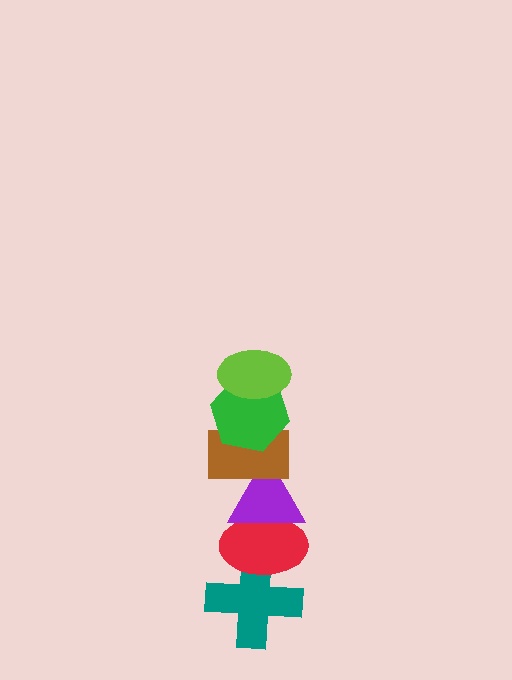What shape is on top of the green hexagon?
The lime ellipse is on top of the green hexagon.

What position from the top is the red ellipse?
The red ellipse is 5th from the top.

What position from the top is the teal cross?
The teal cross is 6th from the top.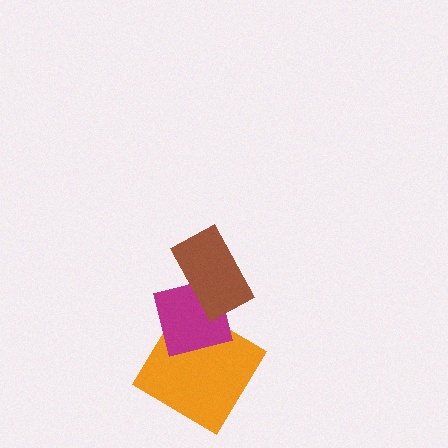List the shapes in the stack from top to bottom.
From top to bottom: the brown rectangle, the magenta square, the orange diamond.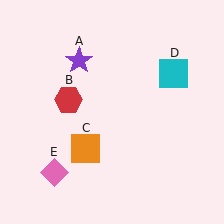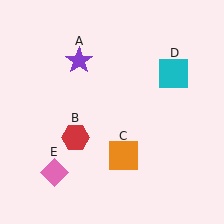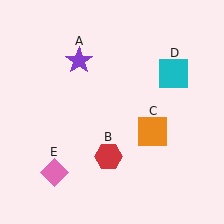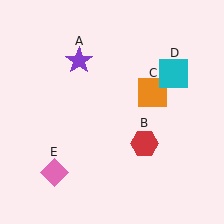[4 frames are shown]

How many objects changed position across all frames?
2 objects changed position: red hexagon (object B), orange square (object C).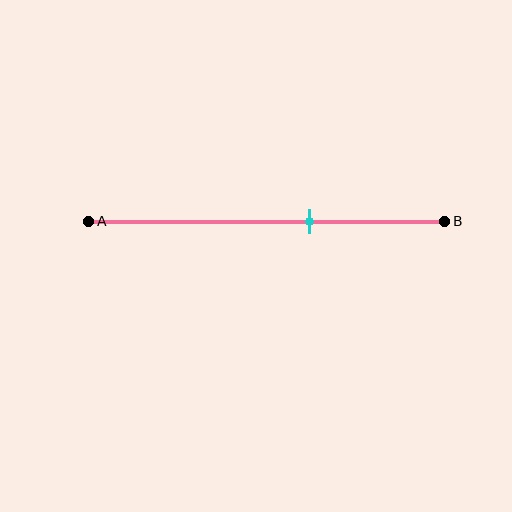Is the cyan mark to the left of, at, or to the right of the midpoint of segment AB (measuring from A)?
The cyan mark is to the right of the midpoint of segment AB.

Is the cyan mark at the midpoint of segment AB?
No, the mark is at about 60% from A, not at the 50% midpoint.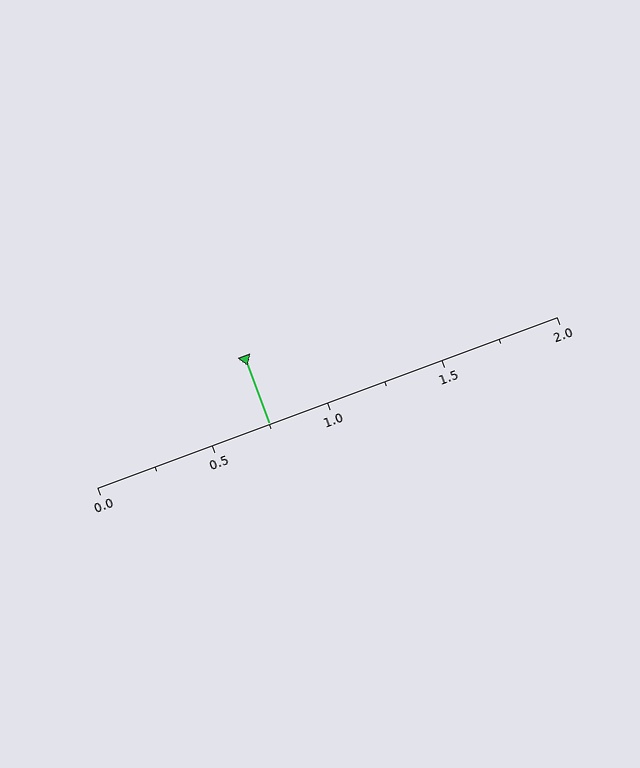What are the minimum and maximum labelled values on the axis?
The axis runs from 0.0 to 2.0.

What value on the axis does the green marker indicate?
The marker indicates approximately 0.75.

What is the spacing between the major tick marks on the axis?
The major ticks are spaced 0.5 apart.